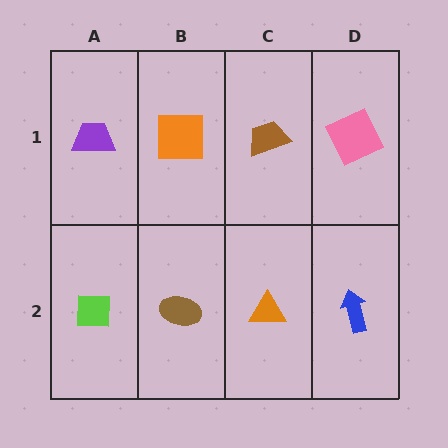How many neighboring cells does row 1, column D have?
2.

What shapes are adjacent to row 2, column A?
A purple trapezoid (row 1, column A), a brown ellipse (row 2, column B).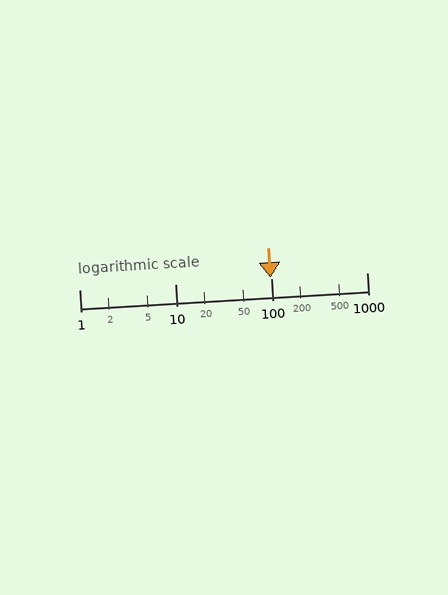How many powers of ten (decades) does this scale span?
The scale spans 3 decades, from 1 to 1000.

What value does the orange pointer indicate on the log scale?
The pointer indicates approximately 98.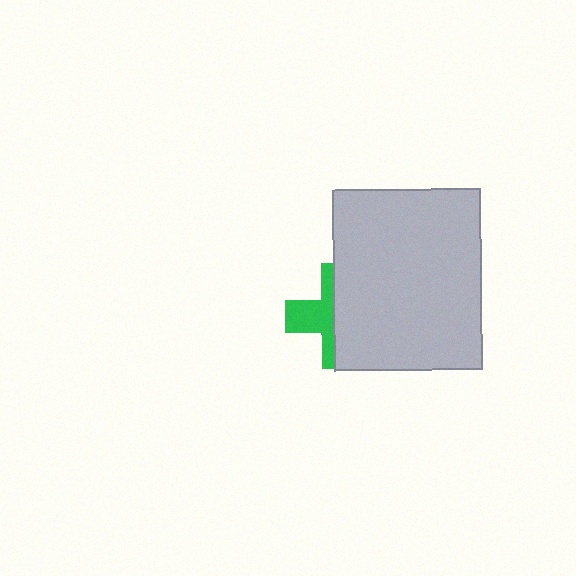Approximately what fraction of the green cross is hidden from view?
Roughly 58% of the green cross is hidden behind the light gray rectangle.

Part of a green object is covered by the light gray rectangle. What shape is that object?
It is a cross.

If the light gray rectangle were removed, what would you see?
You would see the complete green cross.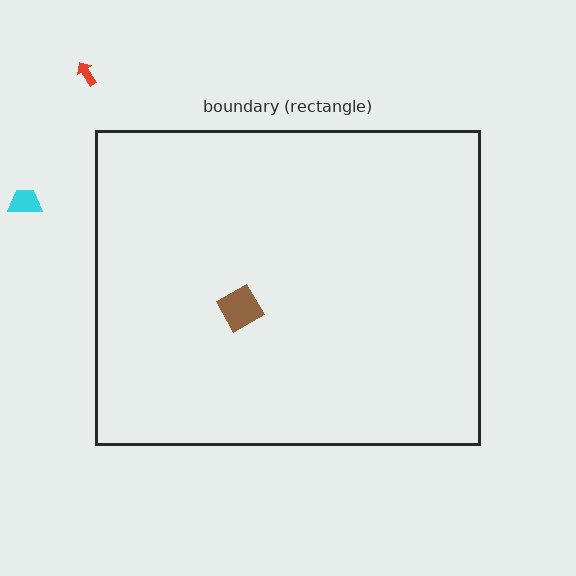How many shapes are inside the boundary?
1 inside, 2 outside.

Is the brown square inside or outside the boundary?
Inside.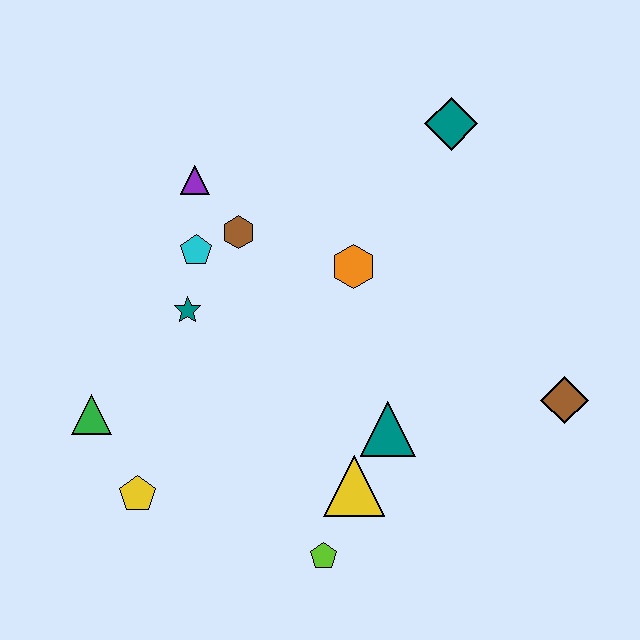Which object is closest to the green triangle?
The yellow pentagon is closest to the green triangle.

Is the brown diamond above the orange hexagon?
No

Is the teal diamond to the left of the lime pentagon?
No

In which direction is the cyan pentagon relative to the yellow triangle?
The cyan pentagon is above the yellow triangle.